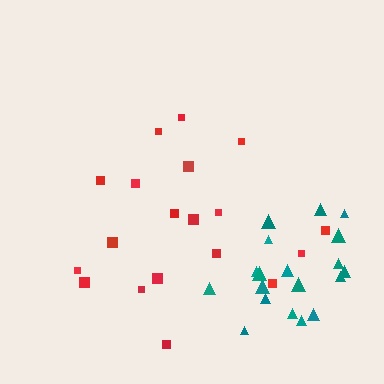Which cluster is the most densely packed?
Teal.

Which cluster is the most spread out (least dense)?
Red.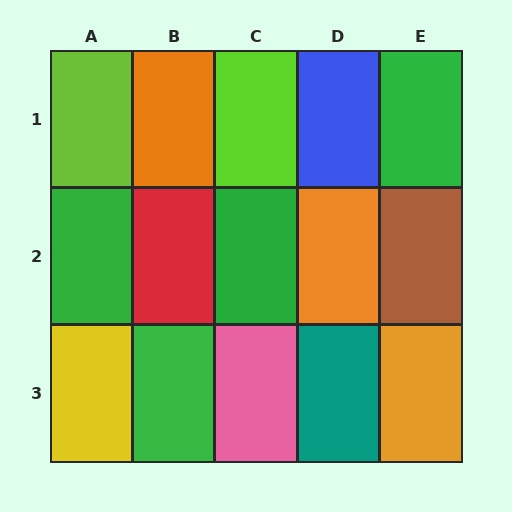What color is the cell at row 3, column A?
Yellow.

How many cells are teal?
1 cell is teal.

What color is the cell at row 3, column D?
Teal.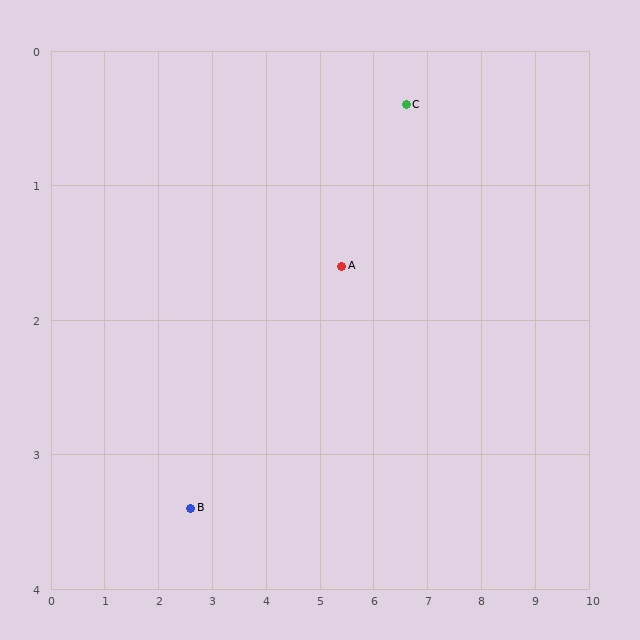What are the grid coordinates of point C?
Point C is at approximately (6.6, 0.4).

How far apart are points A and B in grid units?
Points A and B are about 3.3 grid units apart.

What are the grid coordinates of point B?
Point B is at approximately (2.6, 3.4).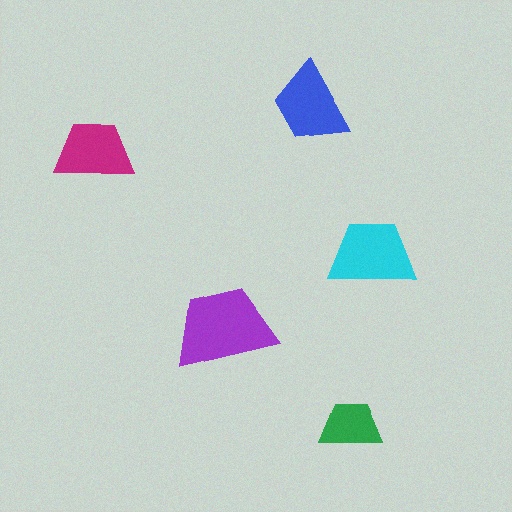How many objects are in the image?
There are 5 objects in the image.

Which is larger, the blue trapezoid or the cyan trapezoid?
The cyan one.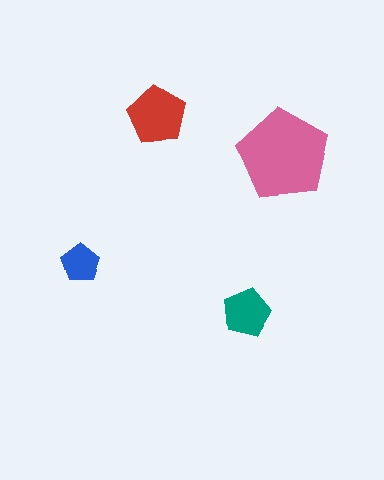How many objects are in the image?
There are 4 objects in the image.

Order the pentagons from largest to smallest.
the pink one, the red one, the teal one, the blue one.